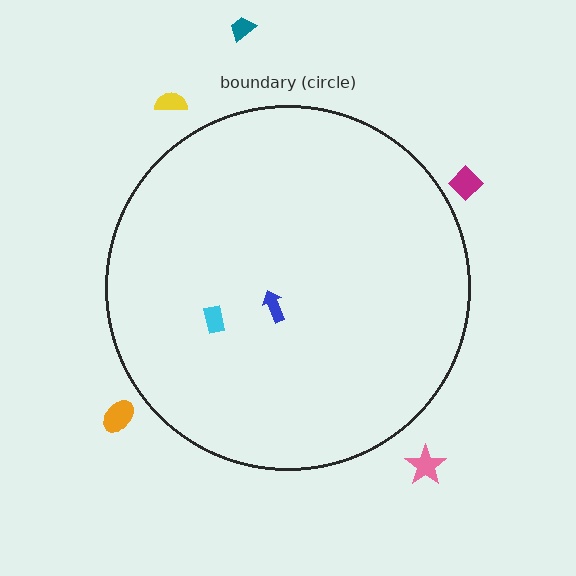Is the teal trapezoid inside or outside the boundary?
Outside.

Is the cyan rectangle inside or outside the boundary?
Inside.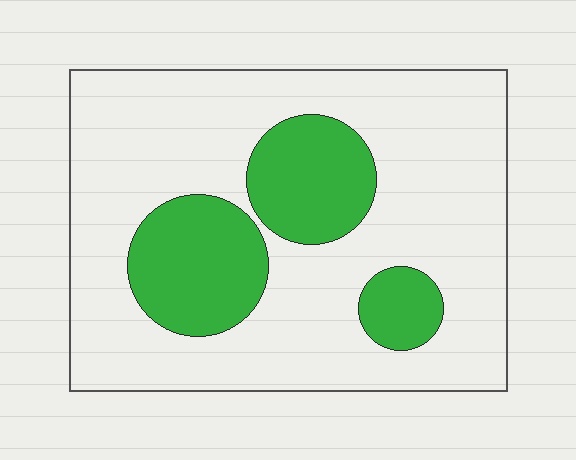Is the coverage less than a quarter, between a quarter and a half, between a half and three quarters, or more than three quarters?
Less than a quarter.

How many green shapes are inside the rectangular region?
3.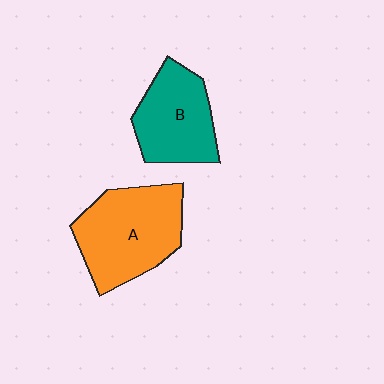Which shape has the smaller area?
Shape B (teal).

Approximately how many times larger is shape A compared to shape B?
Approximately 1.3 times.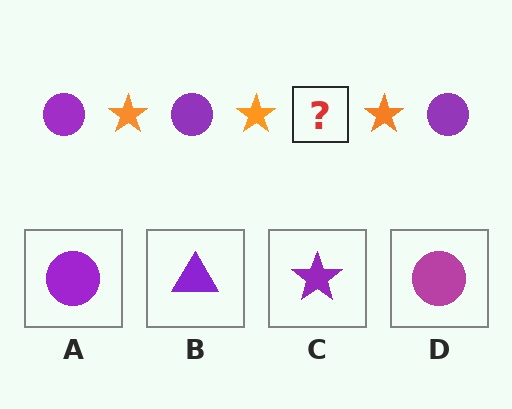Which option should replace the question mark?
Option A.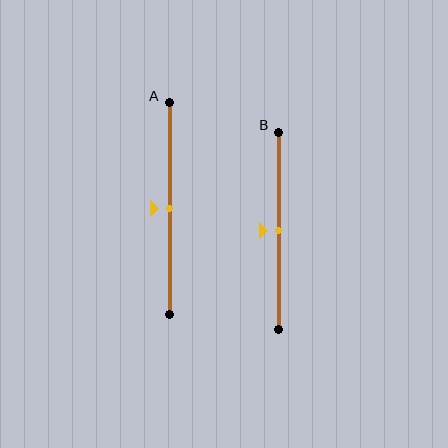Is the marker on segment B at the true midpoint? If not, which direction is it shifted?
Yes, the marker on segment B is at the true midpoint.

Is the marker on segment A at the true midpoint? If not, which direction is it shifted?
Yes, the marker on segment A is at the true midpoint.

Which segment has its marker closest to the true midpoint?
Segment A has its marker closest to the true midpoint.